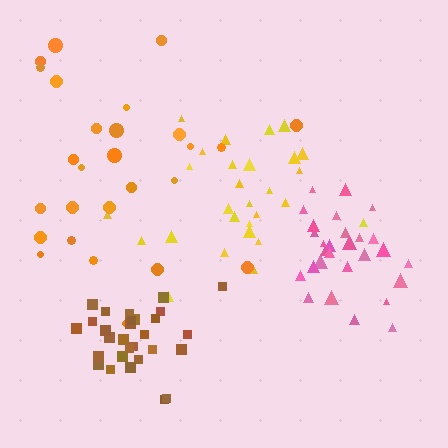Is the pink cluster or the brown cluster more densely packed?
Brown.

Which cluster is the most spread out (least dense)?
Orange.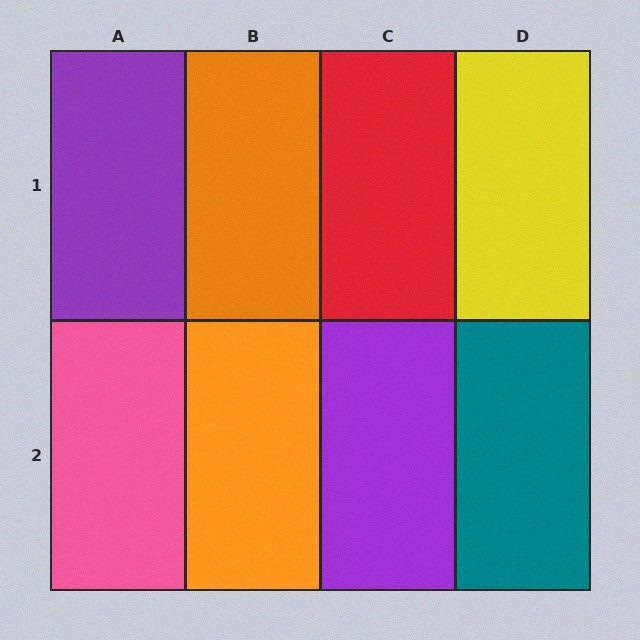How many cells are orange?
2 cells are orange.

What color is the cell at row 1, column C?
Red.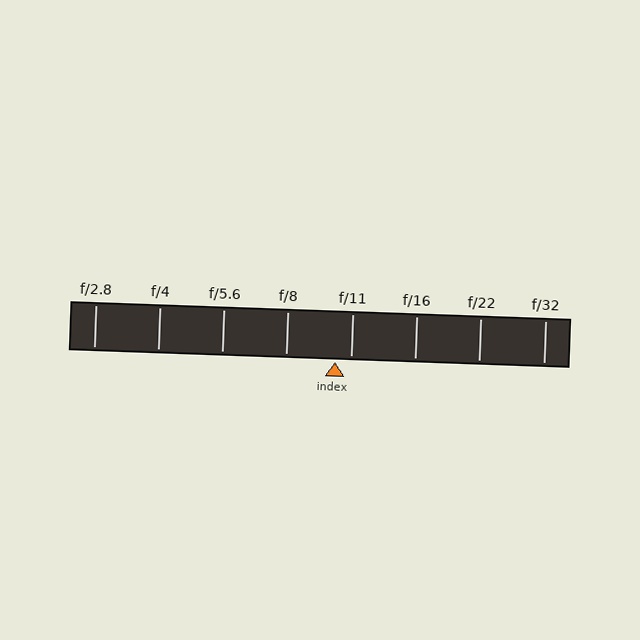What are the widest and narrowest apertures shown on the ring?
The widest aperture shown is f/2.8 and the narrowest is f/32.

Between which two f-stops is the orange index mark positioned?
The index mark is between f/8 and f/11.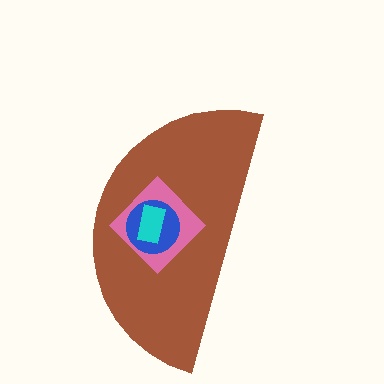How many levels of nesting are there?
4.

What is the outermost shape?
The brown semicircle.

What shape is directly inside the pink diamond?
The blue circle.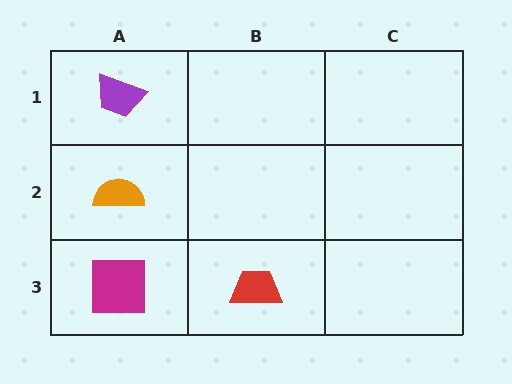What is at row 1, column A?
A purple trapezoid.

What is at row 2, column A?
An orange semicircle.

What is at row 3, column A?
A magenta square.